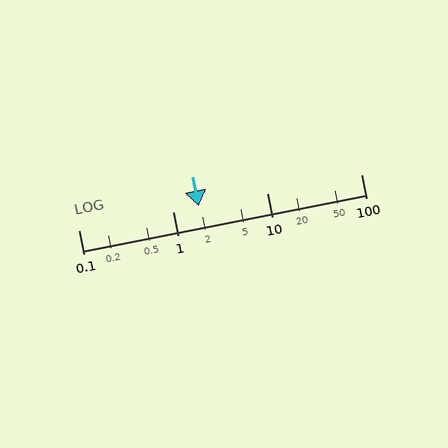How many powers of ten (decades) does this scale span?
The scale spans 3 decades, from 0.1 to 100.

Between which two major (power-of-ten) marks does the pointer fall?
The pointer is between 1 and 10.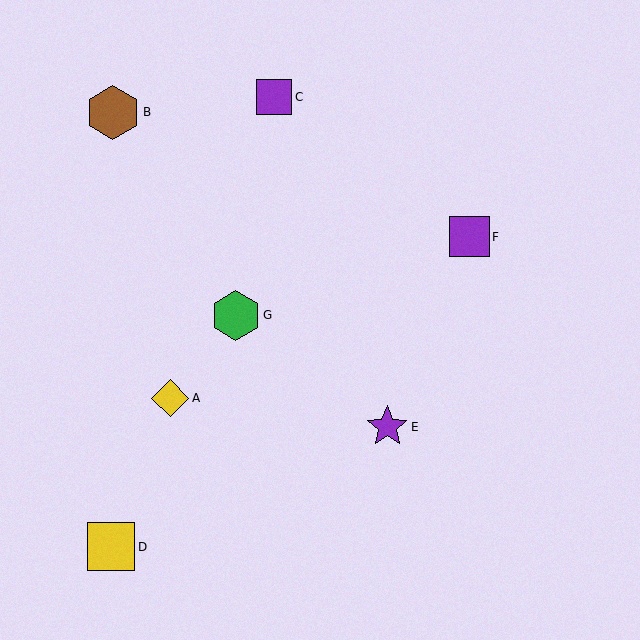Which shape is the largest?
The brown hexagon (labeled B) is the largest.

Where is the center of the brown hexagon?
The center of the brown hexagon is at (113, 112).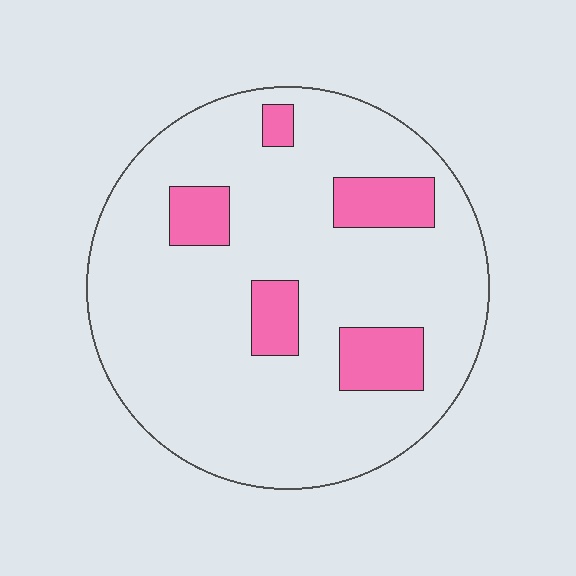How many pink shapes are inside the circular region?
5.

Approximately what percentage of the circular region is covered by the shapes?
Approximately 15%.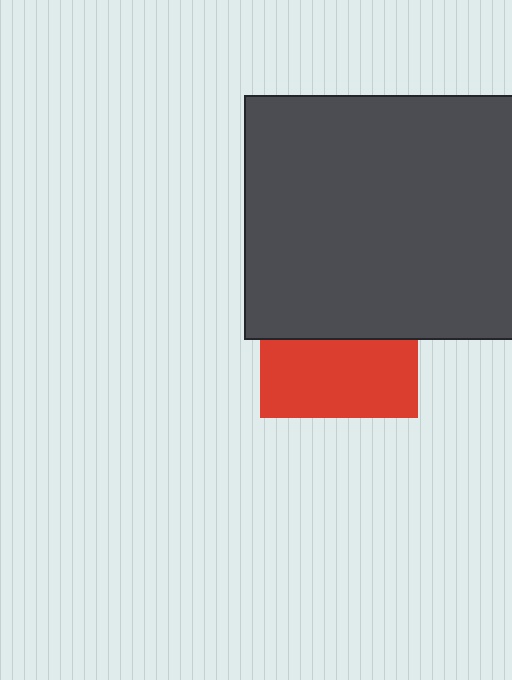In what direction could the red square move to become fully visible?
The red square could move down. That would shift it out from behind the dark gray rectangle entirely.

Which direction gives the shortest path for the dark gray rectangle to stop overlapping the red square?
Moving up gives the shortest separation.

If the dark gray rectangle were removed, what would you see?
You would see the complete red square.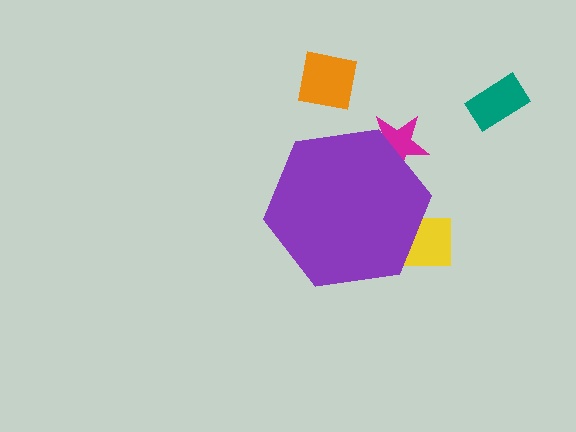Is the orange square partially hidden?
No, the orange square is fully visible.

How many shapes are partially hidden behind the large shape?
2 shapes are partially hidden.